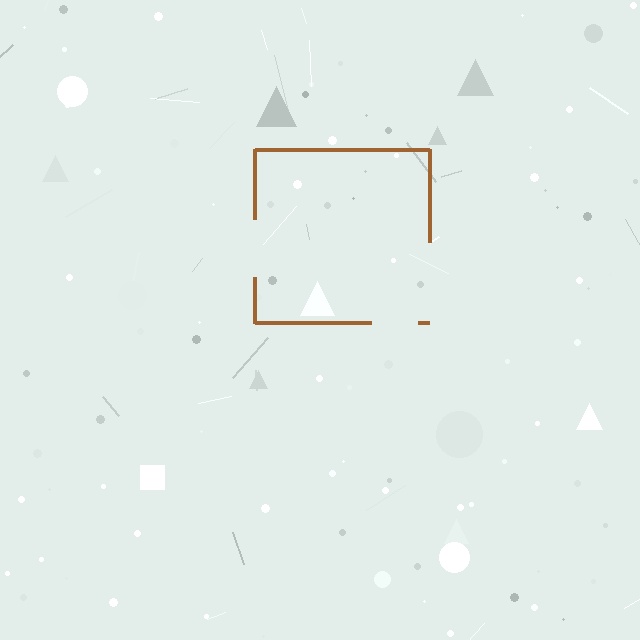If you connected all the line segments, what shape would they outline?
They would outline a square.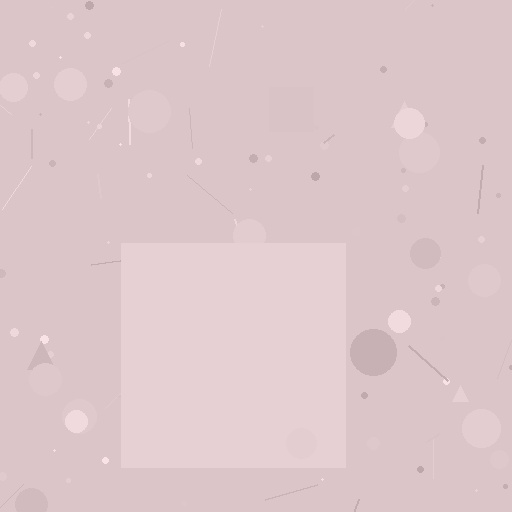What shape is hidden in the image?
A square is hidden in the image.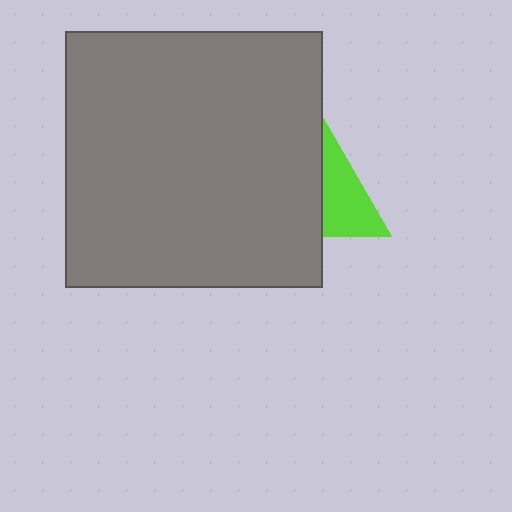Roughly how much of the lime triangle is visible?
About half of it is visible (roughly 50%).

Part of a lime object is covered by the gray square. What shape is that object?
It is a triangle.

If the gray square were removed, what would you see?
You would see the complete lime triangle.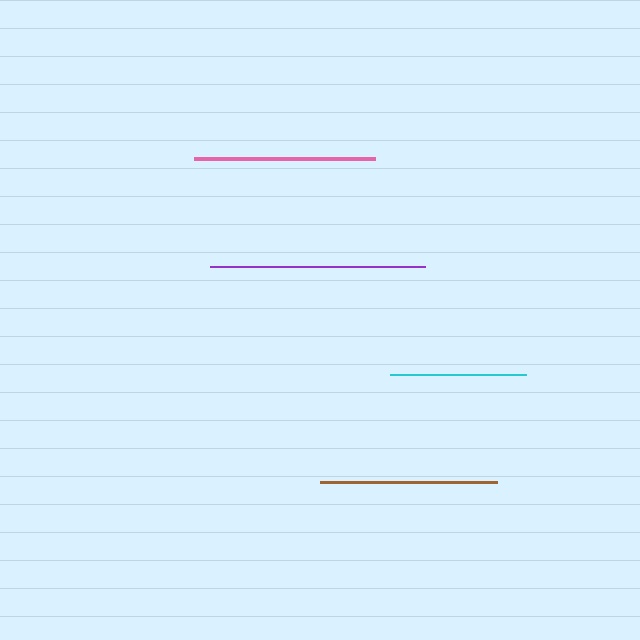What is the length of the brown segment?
The brown segment is approximately 177 pixels long.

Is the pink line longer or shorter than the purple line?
The purple line is longer than the pink line.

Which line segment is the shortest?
The cyan line is the shortest at approximately 136 pixels.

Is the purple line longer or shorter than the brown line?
The purple line is longer than the brown line.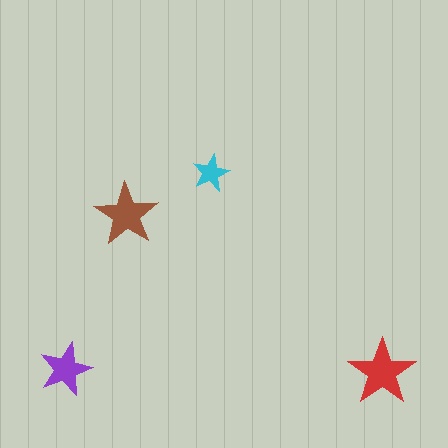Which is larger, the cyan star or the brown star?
The brown one.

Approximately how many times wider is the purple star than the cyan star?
About 1.5 times wider.